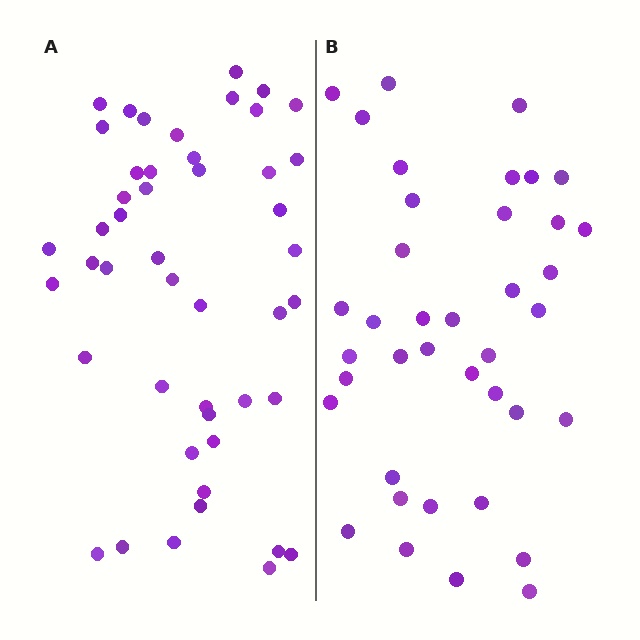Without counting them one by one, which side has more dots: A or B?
Region A (the left region) has more dots.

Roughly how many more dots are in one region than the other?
Region A has roughly 8 or so more dots than region B.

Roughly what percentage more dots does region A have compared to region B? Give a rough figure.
About 20% more.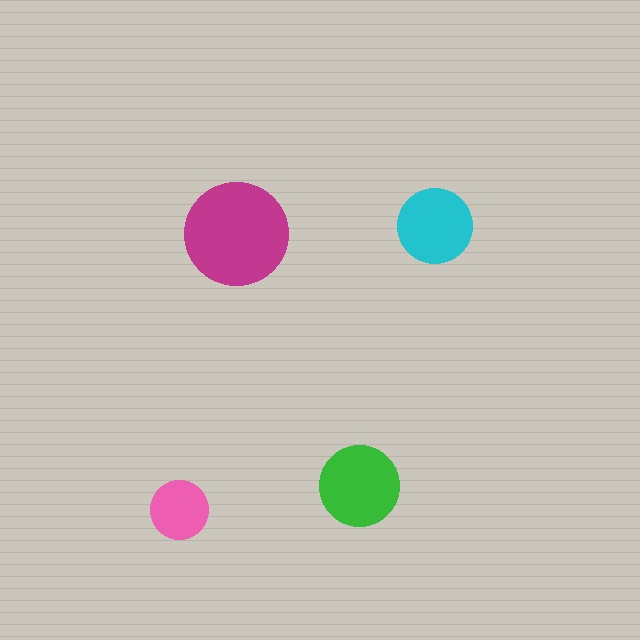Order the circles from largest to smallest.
the magenta one, the green one, the cyan one, the pink one.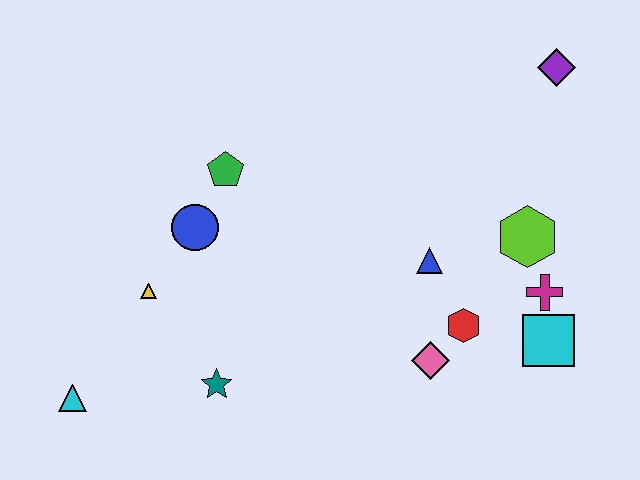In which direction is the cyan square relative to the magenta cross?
The cyan square is below the magenta cross.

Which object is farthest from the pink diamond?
The cyan triangle is farthest from the pink diamond.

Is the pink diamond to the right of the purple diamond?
No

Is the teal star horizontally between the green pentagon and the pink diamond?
No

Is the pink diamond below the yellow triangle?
Yes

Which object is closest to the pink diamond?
The red hexagon is closest to the pink diamond.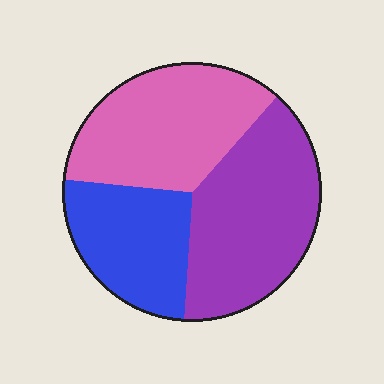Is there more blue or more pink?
Pink.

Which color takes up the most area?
Purple, at roughly 40%.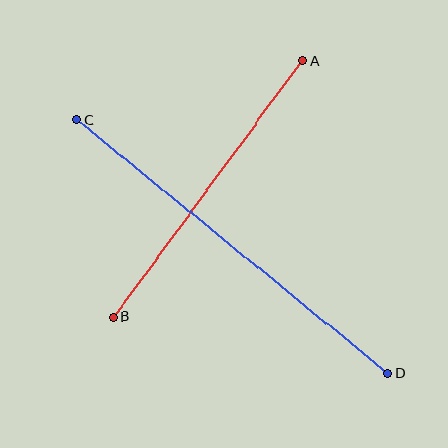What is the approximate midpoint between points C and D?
The midpoint is at approximately (233, 247) pixels.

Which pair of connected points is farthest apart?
Points C and D are farthest apart.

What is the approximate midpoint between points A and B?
The midpoint is at approximately (208, 189) pixels.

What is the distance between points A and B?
The distance is approximately 319 pixels.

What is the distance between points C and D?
The distance is approximately 401 pixels.